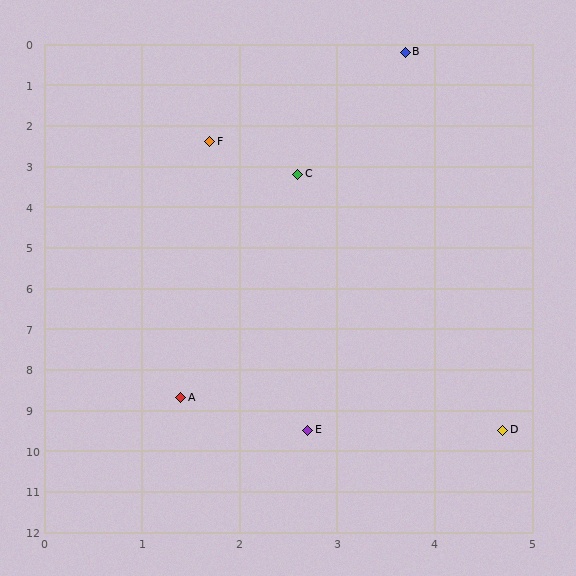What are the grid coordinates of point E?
Point E is at approximately (2.7, 9.5).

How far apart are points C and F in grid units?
Points C and F are about 1.2 grid units apart.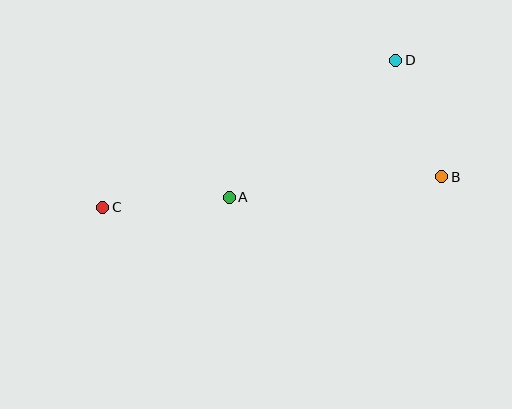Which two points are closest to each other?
Points B and D are closest to each other.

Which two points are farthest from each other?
Points B and C are farthest from each other.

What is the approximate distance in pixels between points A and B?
The distance between A and B is approximately 213 pixels.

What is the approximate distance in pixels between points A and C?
The distance between A and C is approximately 127 pixels.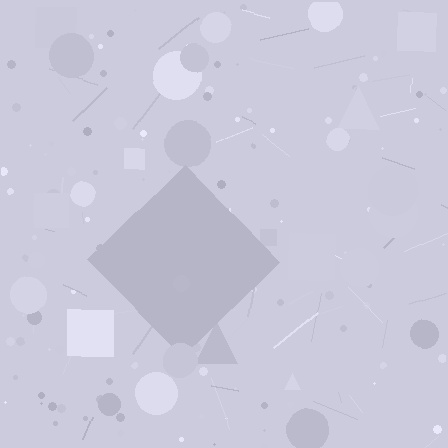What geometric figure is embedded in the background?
A diamond is embedded in the background.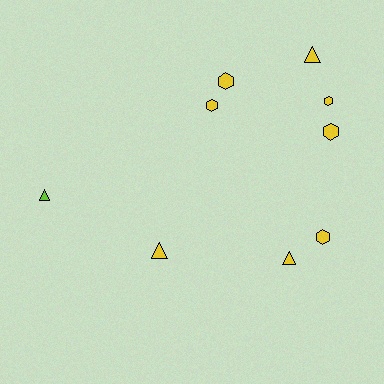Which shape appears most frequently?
Hexagon, with 5 objects.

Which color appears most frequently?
Yellow, with 8 objects.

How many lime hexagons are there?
There are no lime hexagons.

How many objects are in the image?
There are 9 objects.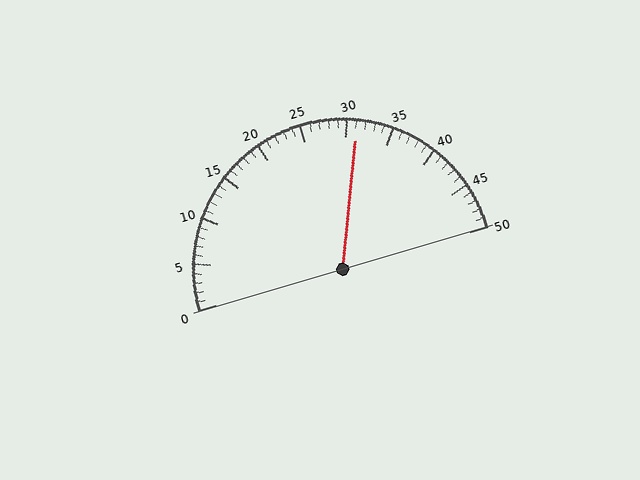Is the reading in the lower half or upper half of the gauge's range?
The reading is in the upper half of the range (0 to 50).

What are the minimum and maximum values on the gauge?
The gauge ranges from 0 to 50.